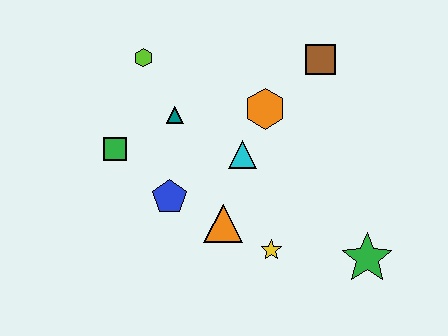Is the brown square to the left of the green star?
Yes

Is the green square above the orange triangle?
Yes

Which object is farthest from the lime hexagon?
The green star is farthest from the lime hexagon.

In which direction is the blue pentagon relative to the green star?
The blue pentagon is to the left of the green star.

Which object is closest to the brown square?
The orange hexagon is closest to the brown square.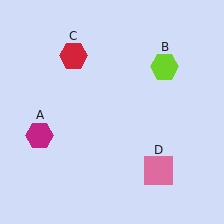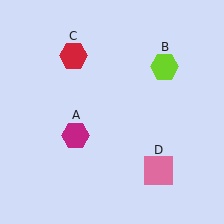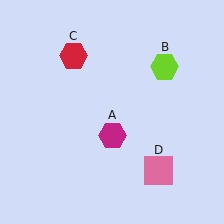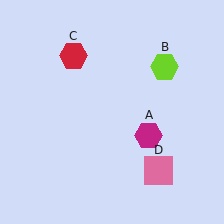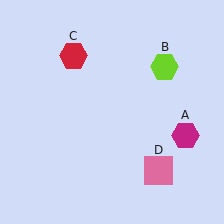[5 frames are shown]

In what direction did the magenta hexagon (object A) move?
The magenta hexagon (object A) moved right.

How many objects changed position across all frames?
1 object changed position: magenta hexagon (object A).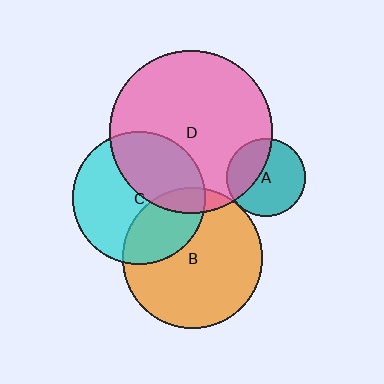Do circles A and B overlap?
Yes.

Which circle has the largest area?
Circle D (pink).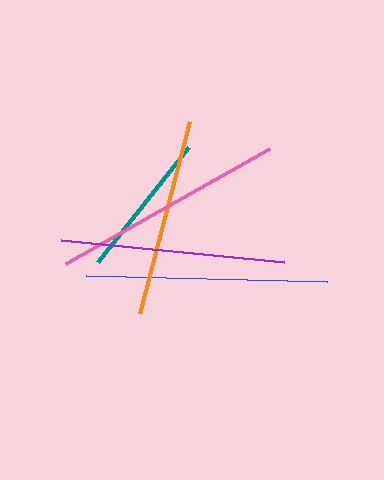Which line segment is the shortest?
The teal line is the shortest at approximately 146 pixels.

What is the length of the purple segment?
The purple segment is approximately 224 pixels long.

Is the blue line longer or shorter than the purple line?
The blue line is longer than the purple line.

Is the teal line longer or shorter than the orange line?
The orange line is longer than the teal line.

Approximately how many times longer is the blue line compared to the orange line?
The blue line is approximately 1.2 times the length of the orange line.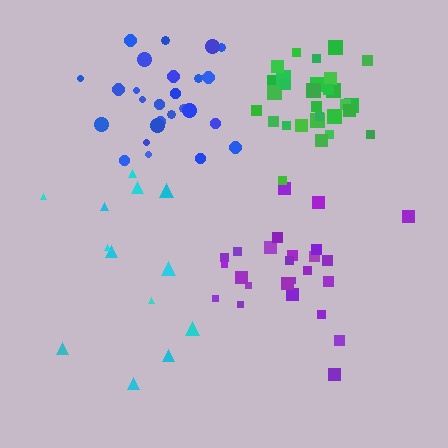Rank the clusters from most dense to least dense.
green, purple, blue, cyan.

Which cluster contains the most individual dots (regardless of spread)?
Green (29).